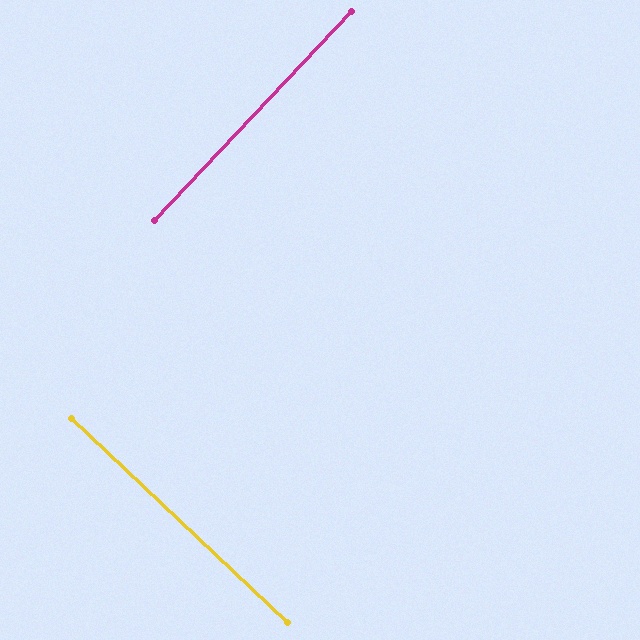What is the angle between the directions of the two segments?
Approximately 90 degrees.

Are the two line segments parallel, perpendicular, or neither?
Perpendicular — they meet at approximately 90°.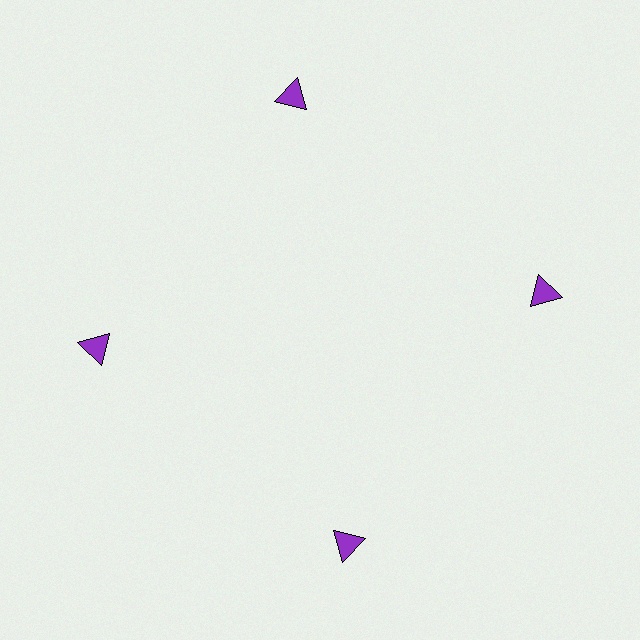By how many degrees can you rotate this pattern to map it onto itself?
The pattern maps onto itself every 90 degrees of rotation.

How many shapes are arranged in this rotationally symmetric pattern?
There are 4 shapes, arranged in 4 groups of 1.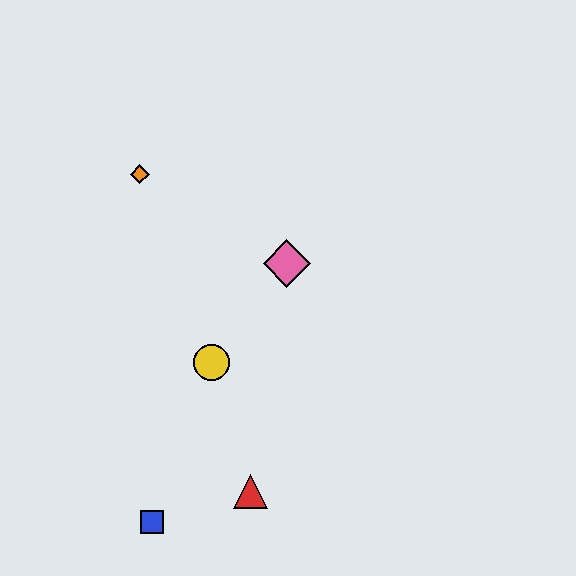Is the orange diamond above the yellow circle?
Yes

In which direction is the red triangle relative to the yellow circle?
The red triangle is below the yellow circle.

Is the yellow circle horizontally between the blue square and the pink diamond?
Yes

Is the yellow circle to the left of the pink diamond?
Yes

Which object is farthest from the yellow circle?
The orange diamond is farthest from the yellow circle.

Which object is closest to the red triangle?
The blue square is closest to the red triangle.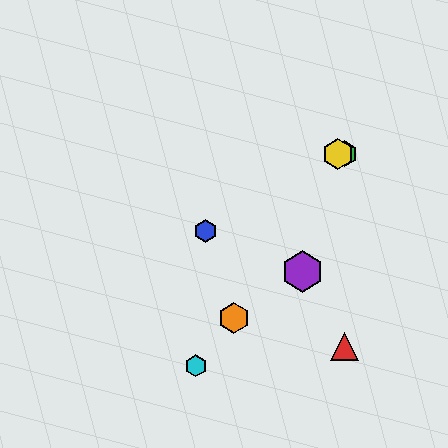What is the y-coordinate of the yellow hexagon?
The yellow hexagon is at y≈154.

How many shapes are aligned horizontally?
2 shapes (the green hexagon, the yellow hexagon) are aligned horizontally.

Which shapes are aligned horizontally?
The green hexagon, the yellow hexagon are aligned horizontally.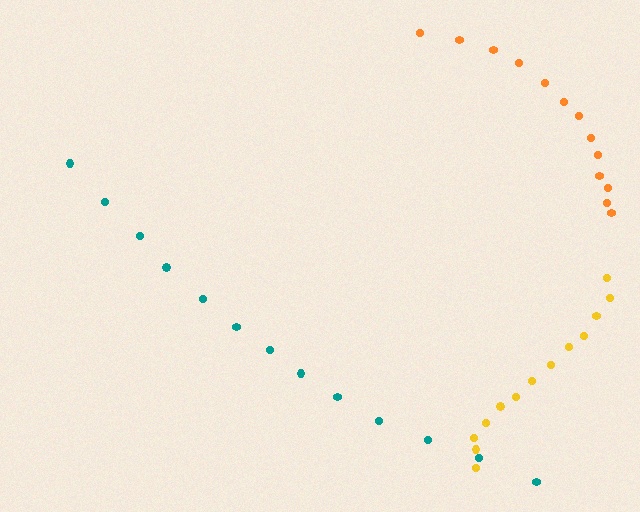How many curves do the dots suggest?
There are 3 distinct paths.